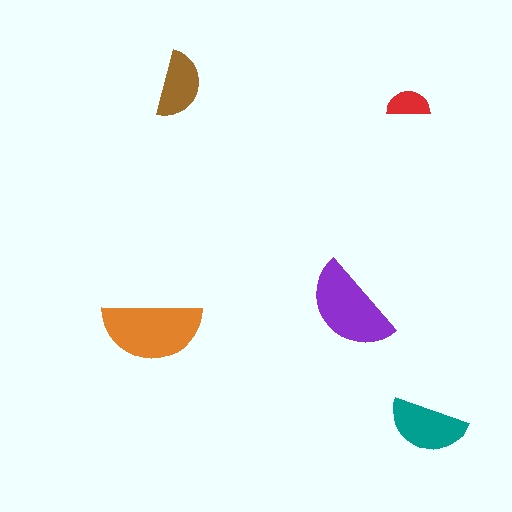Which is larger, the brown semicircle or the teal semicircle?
The teal one.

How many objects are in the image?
There are 5 objects in the image.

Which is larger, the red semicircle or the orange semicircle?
The orange one.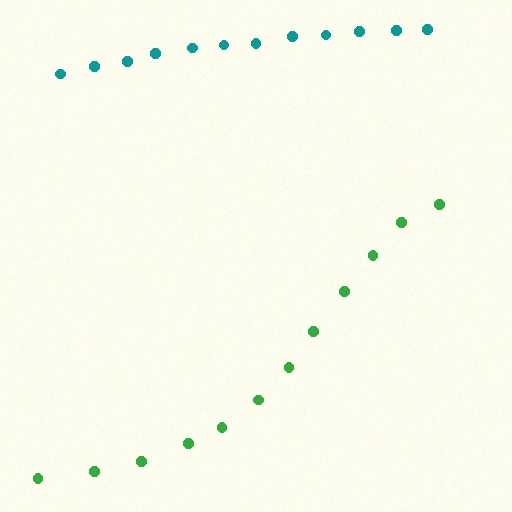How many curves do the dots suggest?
There are 2 distinct paths.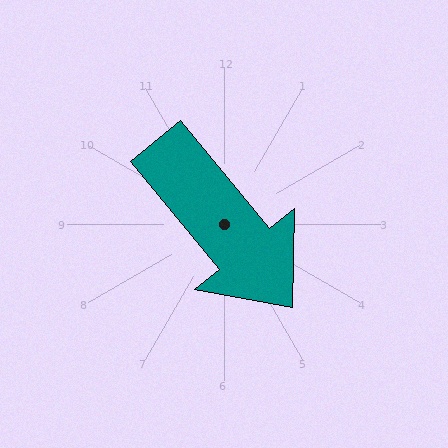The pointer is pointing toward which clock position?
Roughly 5 o'clock.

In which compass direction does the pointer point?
Southeast.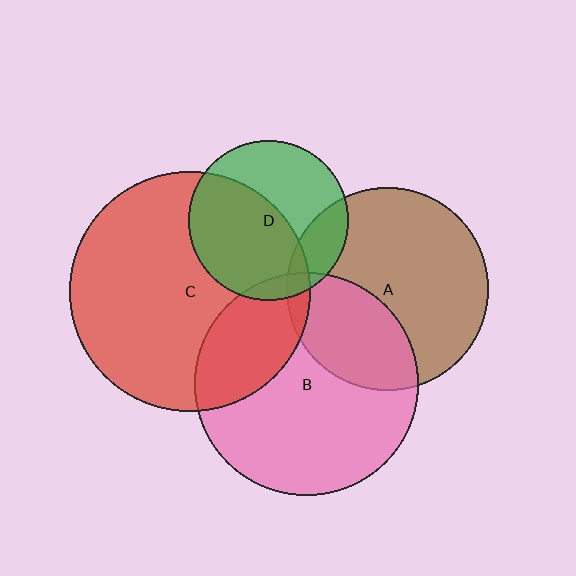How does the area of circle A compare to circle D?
Approximately 1.6 times.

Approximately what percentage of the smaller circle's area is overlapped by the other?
Approximately 5%.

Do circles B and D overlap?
Yes.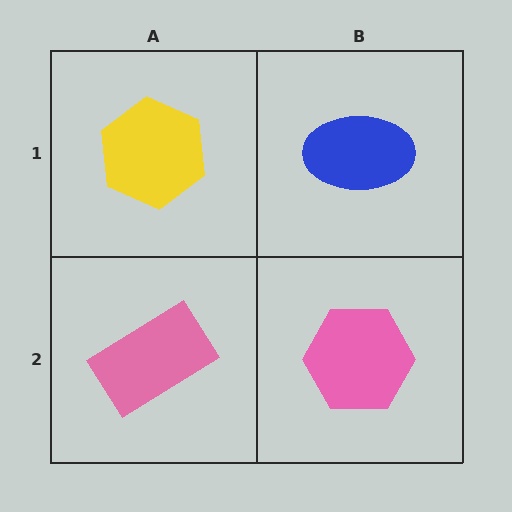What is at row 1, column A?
A yellow hexagon.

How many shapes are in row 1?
2 shapes.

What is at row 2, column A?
A pink rectangle.